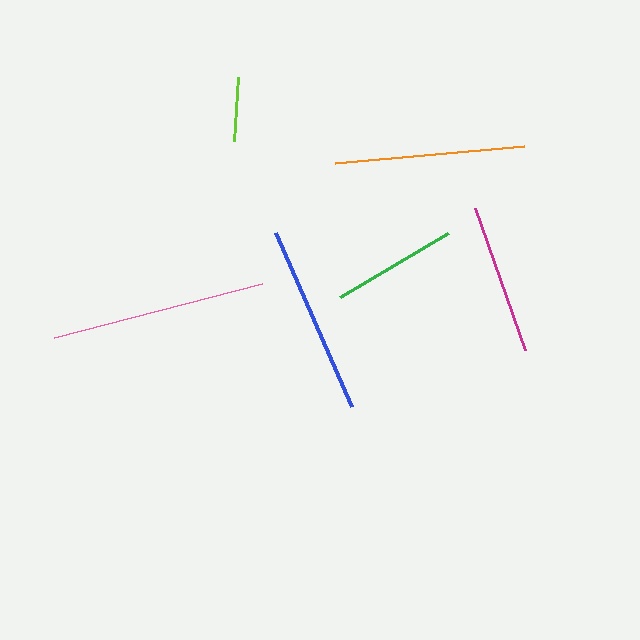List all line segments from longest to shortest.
From longest to shortest: pink, blue, orange, magenta, green, lime.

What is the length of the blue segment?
The blue segment is approximately 190 pixels long.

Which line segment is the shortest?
The lime line is the shortest at approximately 64 pixels.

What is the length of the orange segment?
The orange segment is approximately 189 pixels long.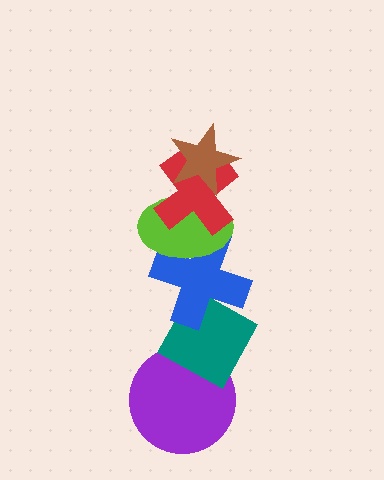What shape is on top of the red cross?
The brown star is on top of the red cross.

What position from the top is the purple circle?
The purple circle is 6th from the top.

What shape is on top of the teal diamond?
The blue cross is on top of the teal diamond.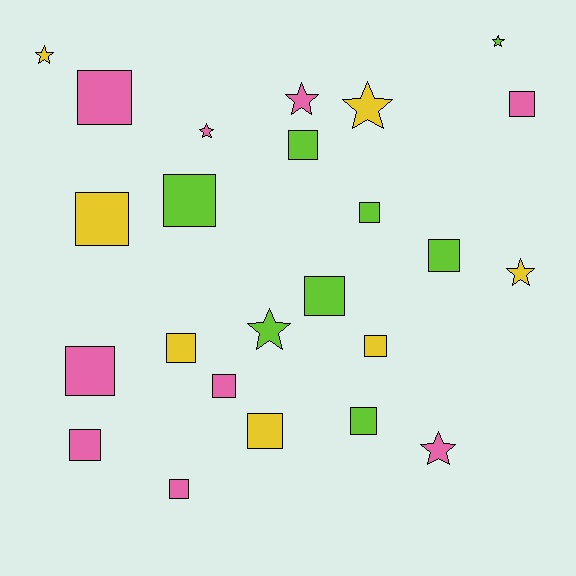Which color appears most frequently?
Pink, with 9 objects.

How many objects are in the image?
There are 24 objects.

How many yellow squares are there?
There are 4 yellow squares.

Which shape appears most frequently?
Square, with 16 objects.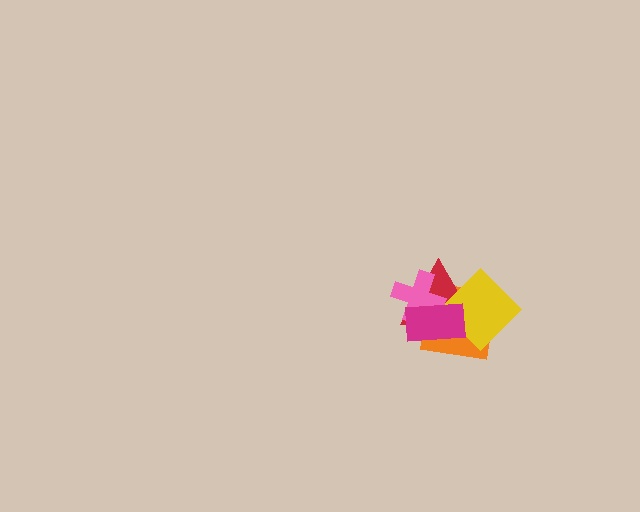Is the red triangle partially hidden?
Yes, it is partially covered by another shape.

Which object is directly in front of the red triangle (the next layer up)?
The yellow diamond is directly in front of the red triangle.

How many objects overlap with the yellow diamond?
3 objects overlap with the yellow diamond.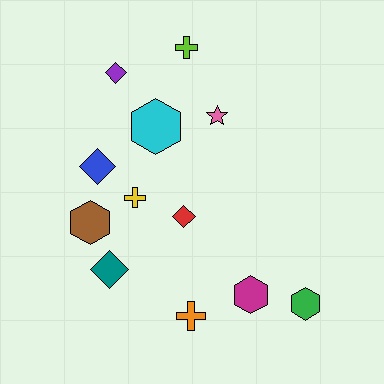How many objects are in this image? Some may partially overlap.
There are 12 objects.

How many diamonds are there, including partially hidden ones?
There are 4 diamonds.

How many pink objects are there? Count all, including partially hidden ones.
There is 1 pink object.